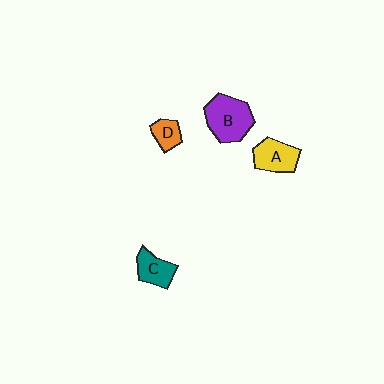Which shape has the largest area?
Shape B (purple).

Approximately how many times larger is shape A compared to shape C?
Approximately 1.2 times.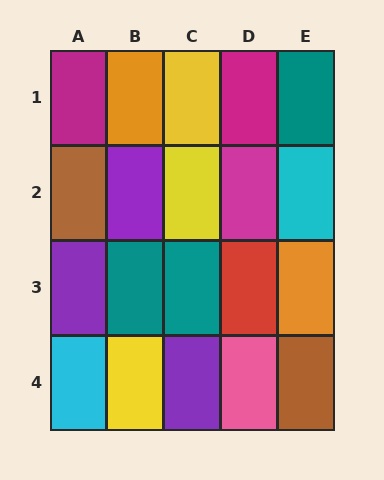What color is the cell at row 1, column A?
Magenta.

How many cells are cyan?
2 cells are cyan.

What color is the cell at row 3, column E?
Orange.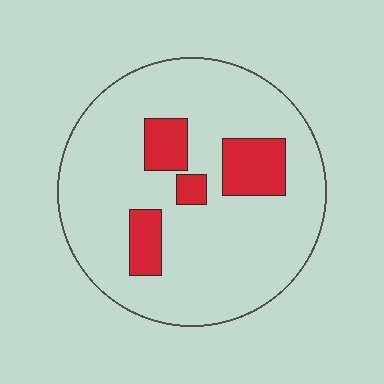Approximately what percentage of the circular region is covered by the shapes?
Approximately 15%.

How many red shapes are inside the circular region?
4.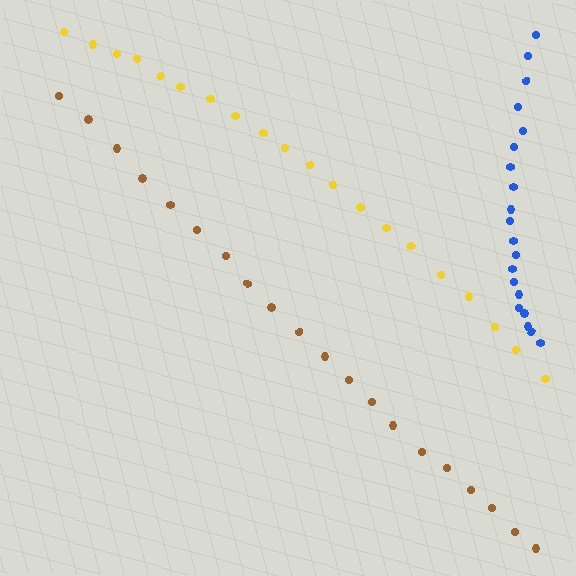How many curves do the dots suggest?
There are 3 distinct paths.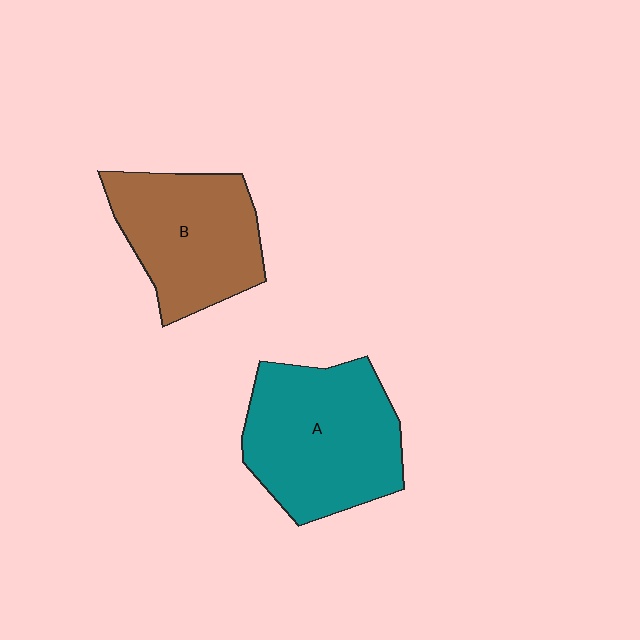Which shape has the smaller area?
Shape B (brown).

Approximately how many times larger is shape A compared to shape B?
Approximately 1.2 times.